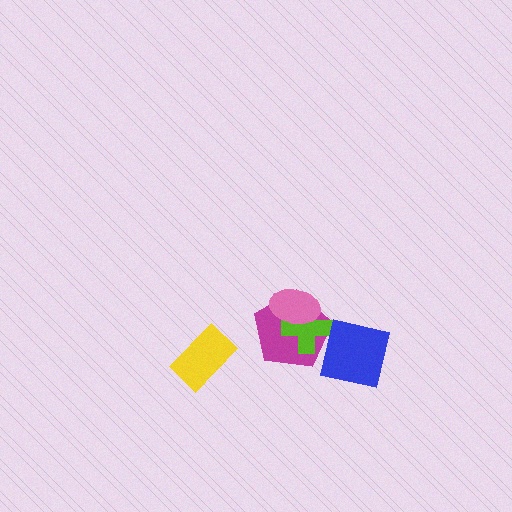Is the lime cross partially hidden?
Yes, it is partially covered by another shape.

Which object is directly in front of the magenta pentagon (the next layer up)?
The lime cross is directly in front of the magenta pentagon.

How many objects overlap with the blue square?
2 objects overlap with the blue square.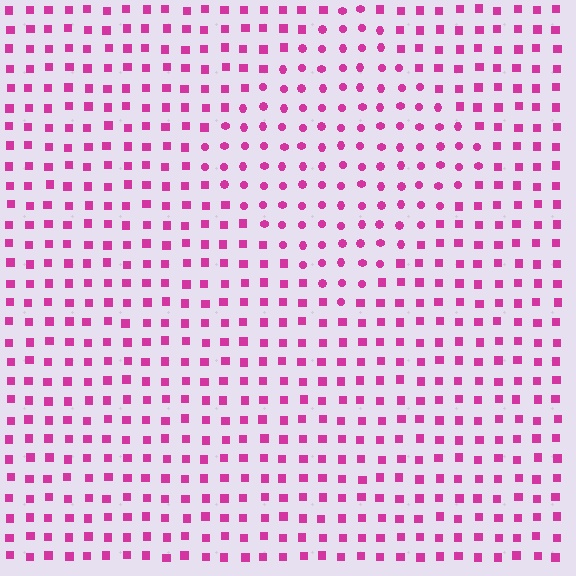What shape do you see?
I see a diamond.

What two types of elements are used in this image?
The image uses circles inside the diamond region and squares outside it.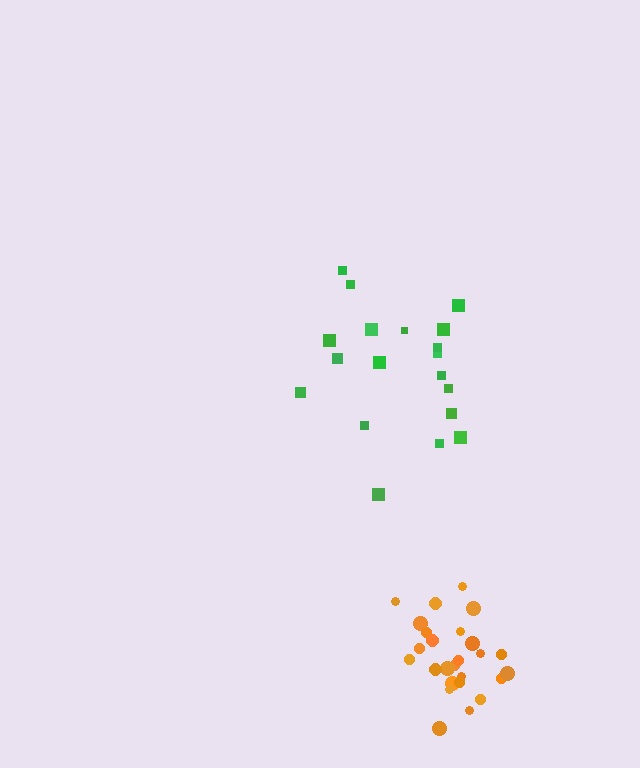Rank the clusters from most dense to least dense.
orange, green.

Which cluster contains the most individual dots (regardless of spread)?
Orange (26).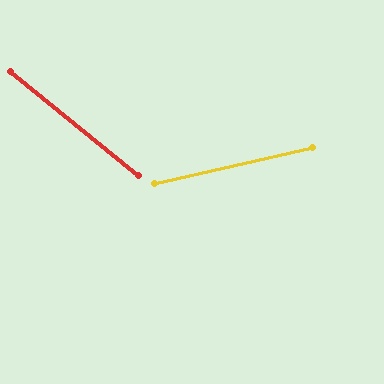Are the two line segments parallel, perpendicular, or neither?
Neither parallel nor perpendicular — they differ by about 51°.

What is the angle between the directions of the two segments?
Approximately 51 degrees.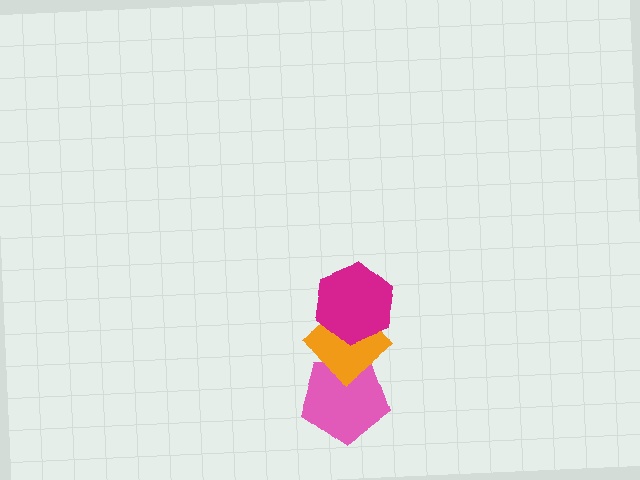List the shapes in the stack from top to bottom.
From top to bottom: the magenta hexagon, the orange diamond, the pink pentagon.